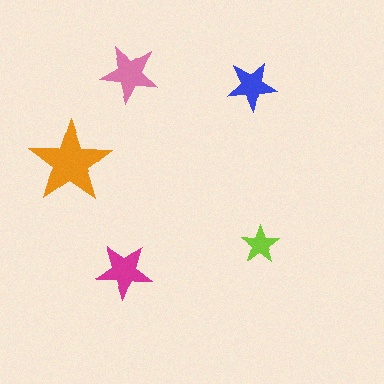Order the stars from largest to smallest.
the orange one, the pink one, the magenta one, the blue one, the lime one.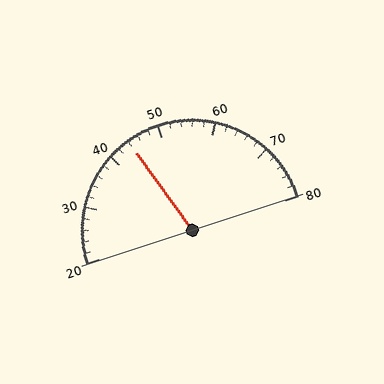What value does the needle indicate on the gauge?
The needle indicates approximately 44.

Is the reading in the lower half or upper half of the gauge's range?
The reading is in the lower half of the range (20 to 80).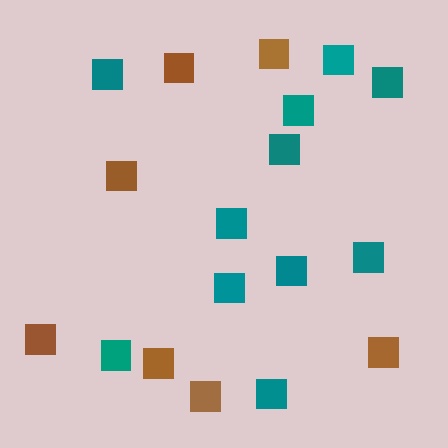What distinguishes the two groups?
There are 2 groups: one group of teal squares (11) and one group of brown squares (7).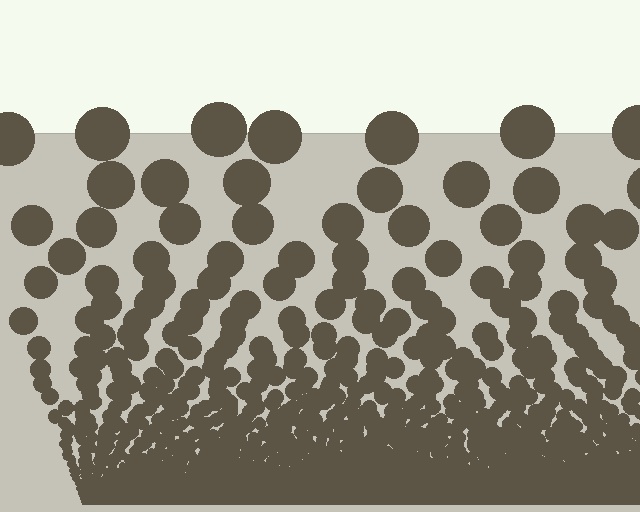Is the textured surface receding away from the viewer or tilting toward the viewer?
The surface appears to tilt toward the viewer. Texture elements get larger and sparser toward the top.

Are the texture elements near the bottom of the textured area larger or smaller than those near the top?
Smaller. The gradient is inverted — elements near the bottom are smaller and denser.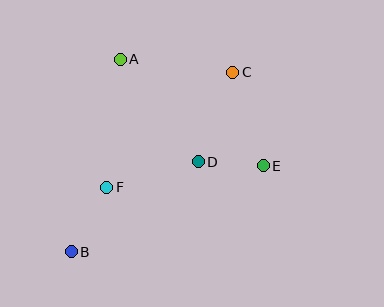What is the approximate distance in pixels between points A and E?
The distance between A and E is approximately 178 pixels.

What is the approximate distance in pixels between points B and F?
The distance between B and F is approximately 73 pixels.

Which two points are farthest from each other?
Points B and C are farthest from each other.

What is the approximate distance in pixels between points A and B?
The distance between A and B is approximately 199 pixels.